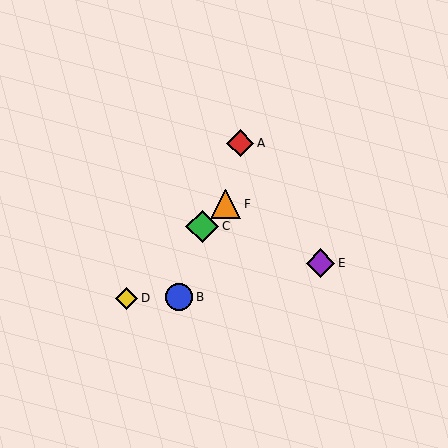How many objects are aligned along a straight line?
3 objects (C, D, F) are aligned along a straight line.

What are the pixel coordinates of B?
Object B is at (179, 297).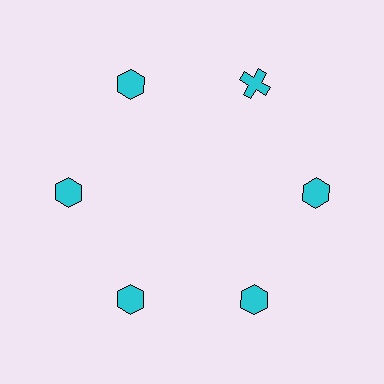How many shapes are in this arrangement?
There are 6 shapes arranged in a ring pattern.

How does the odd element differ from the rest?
It has a different shape: cross instead of hexagon.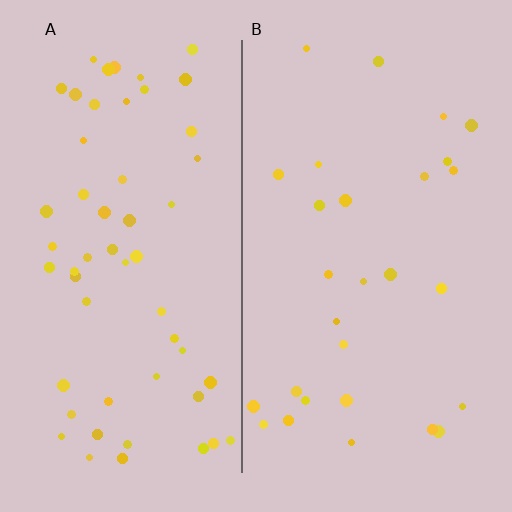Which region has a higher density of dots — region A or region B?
A (the left).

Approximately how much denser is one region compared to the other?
Approximately 2.0× — region A over region B.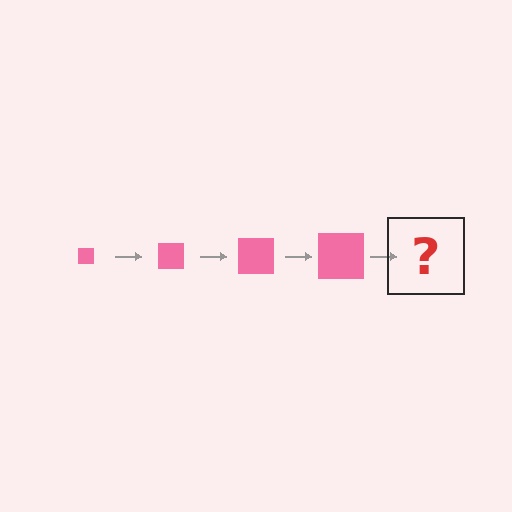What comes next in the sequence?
The next element should be a pink square, larger than the previous one.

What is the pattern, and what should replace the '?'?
The pattern is that the square gets progressively larger each step. The '?' should be a pink square, larger than the previous one.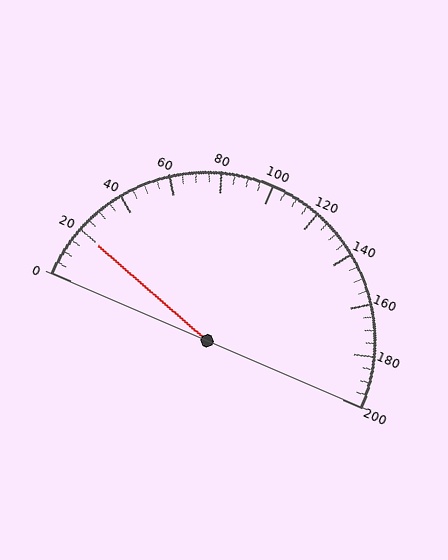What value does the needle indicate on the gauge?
The needle indicates approximately 20.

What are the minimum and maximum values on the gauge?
The gauge ranges from 0 to 200.